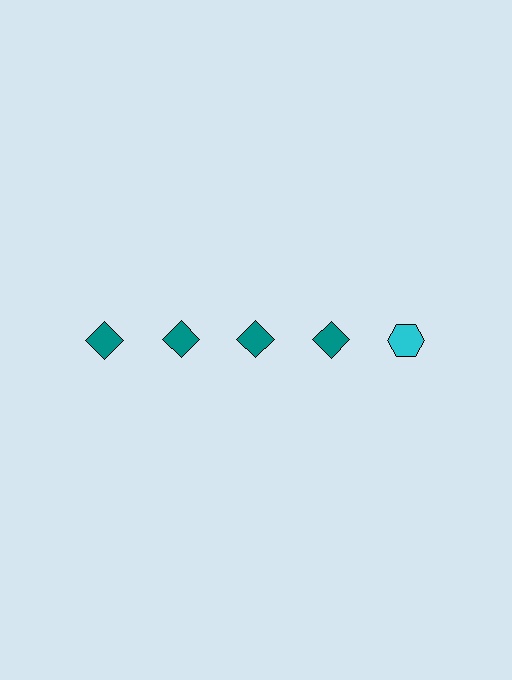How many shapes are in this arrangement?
There are 5 shapes arranged in a grid pattern.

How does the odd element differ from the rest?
It differs in both color (cyan instead of teal) and shape (hexagon instead of diamond).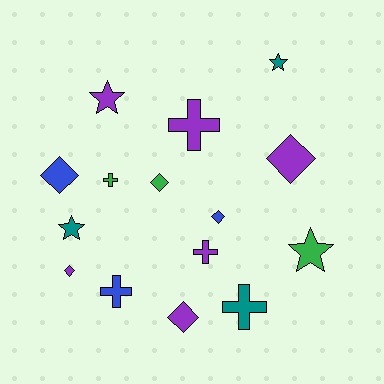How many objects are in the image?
There are 15 objects.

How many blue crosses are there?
There is 1 blue cross.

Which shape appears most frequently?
Diamond, with 6 objects.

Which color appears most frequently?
Purple, with 6 objects.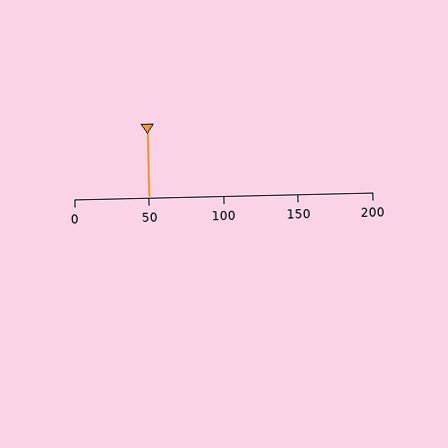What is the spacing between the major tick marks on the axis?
The major ticks are spaced 50 apart.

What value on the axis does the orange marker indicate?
The marker indicates approximately 50.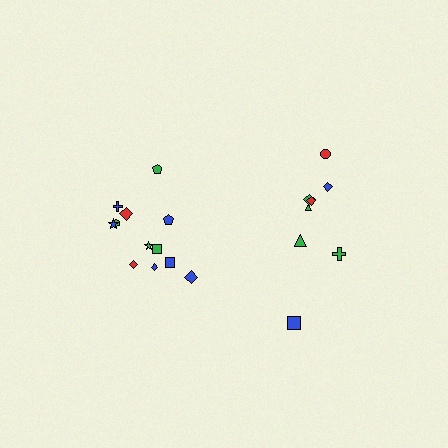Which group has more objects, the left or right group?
The left group.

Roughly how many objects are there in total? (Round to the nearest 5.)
Roughly 20 objects in total.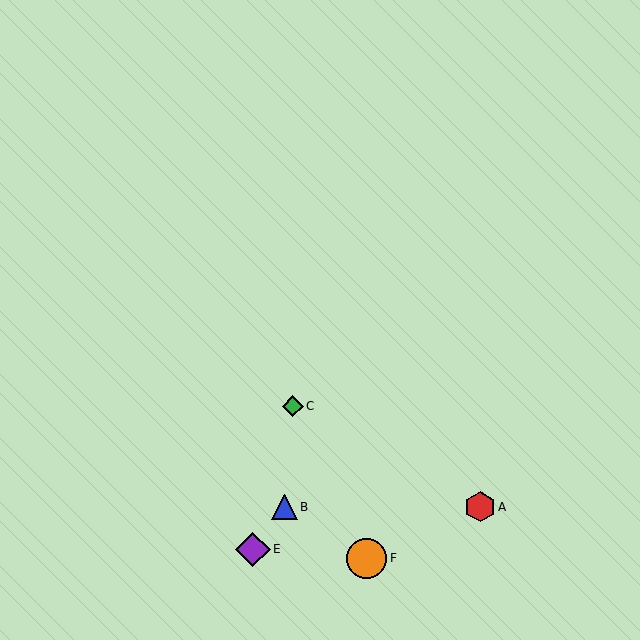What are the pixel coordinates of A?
Object A is at (480, 507).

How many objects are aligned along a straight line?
3 objects (C, D, F) are aligned along a straight line.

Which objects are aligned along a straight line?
Objects C, D, F are aligned along a straight line.